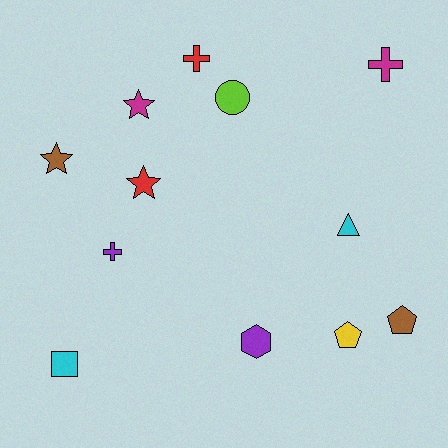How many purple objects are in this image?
There are 2 purple objects.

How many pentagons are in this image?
There are 2 pentagons.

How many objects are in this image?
There are 12 objects.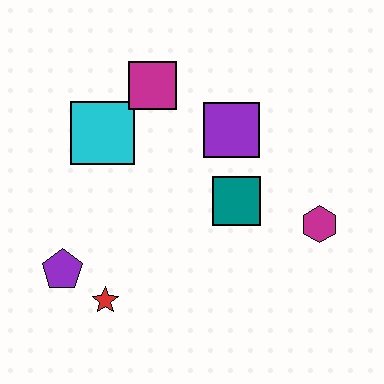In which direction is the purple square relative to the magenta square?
The purple square is to the right of the magenta square.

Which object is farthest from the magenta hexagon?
The purple pentagon is farthest from the magenta hexagon.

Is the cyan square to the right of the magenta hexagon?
No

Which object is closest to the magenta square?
The cyan square is closest to the magenta square.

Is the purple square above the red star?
Yes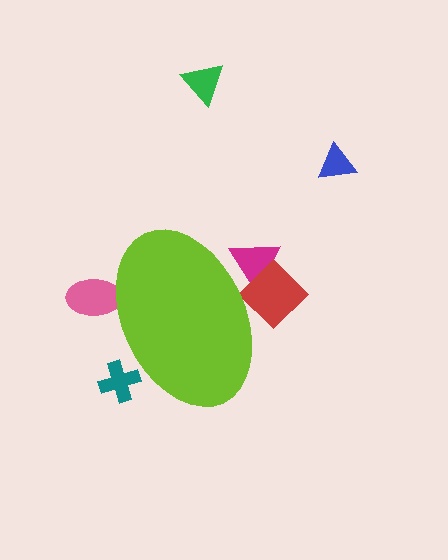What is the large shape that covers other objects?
A lime ellipse.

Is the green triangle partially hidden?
No, the green triangle is fully visible.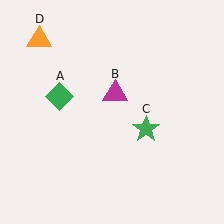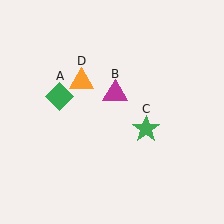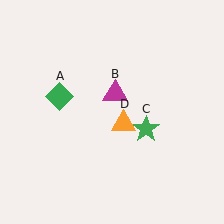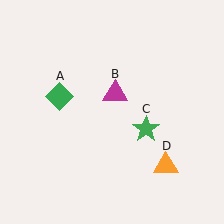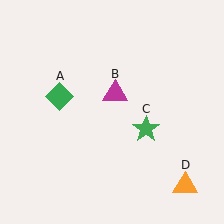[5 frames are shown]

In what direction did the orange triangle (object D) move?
The orange triangle (object D) moved down and to the right.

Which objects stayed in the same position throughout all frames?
Green diamond (object A) and magenta triangle (object B) and green star (object C) remained stationary.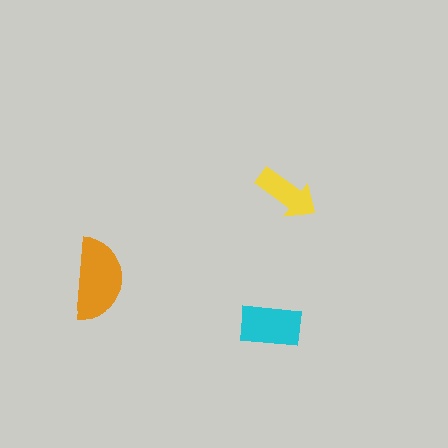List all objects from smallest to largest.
The yellow arrow, the cyan rectangle, the orange semicircle.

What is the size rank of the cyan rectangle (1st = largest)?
2nd.